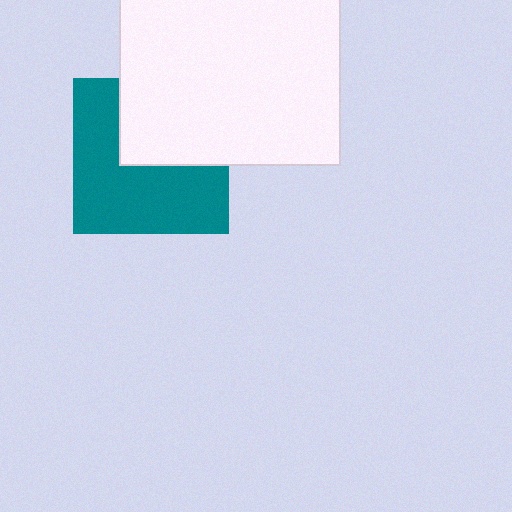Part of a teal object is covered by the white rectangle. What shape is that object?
It is a square.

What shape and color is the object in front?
The object in front is a white rectangle.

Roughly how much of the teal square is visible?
About half of it is visible (roughly 60%).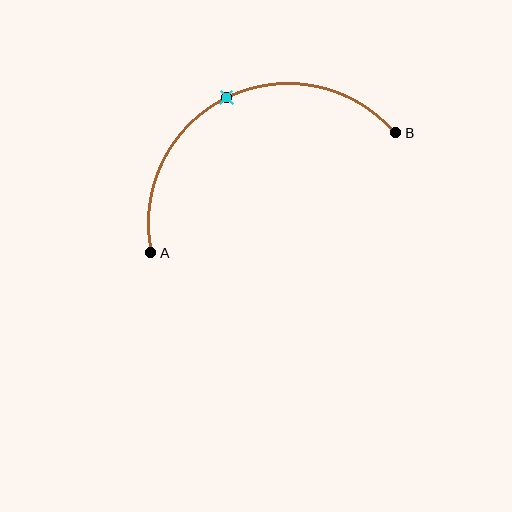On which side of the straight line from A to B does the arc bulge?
The arc bulges above the straight line connecting A and B.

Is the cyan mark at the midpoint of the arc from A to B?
Yes. The cyan mark lies on the arc at equal arc-length from both A and B — it is the arc midpoint.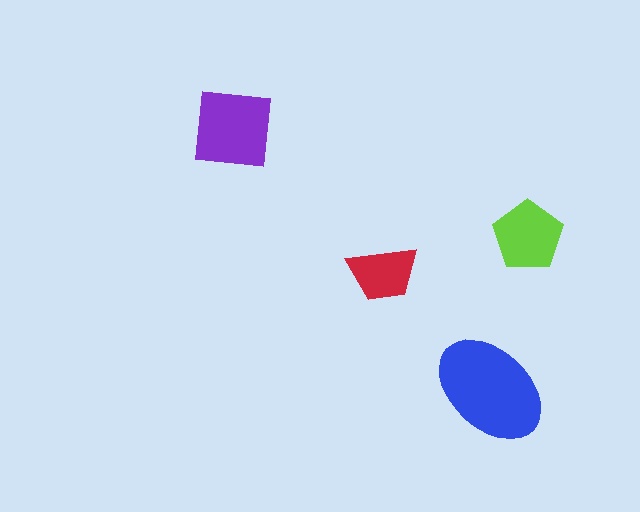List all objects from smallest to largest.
The red trapezoid, the lime pentagon, the purple square, the blue ellipse.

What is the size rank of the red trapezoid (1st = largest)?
4th.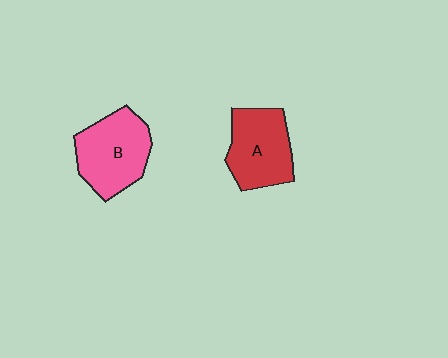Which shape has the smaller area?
Shape A (red).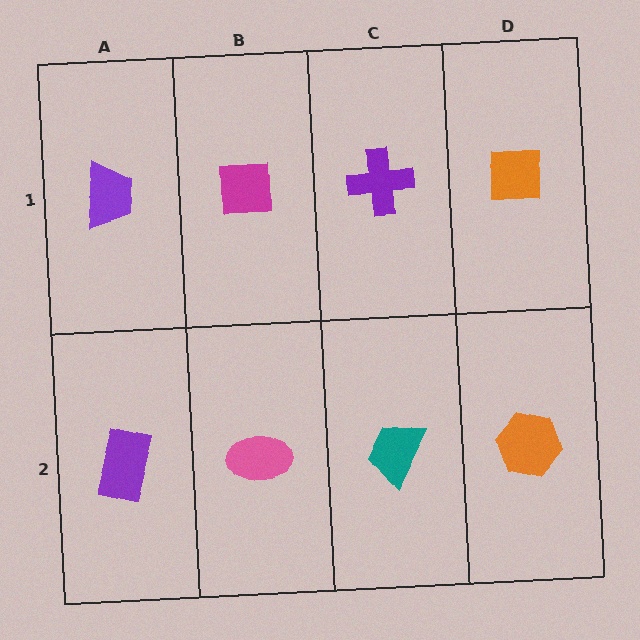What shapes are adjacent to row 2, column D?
An orange square (row 1, column D), a teal trapezoid (row 2, column C).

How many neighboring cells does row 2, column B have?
3.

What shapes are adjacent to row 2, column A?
A purple trapezoid (row 1, column A), a pink ellipse (row 2, column B).